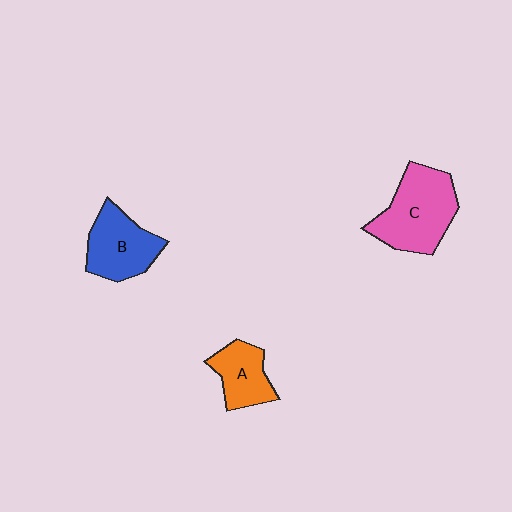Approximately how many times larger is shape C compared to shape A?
Approximately 1.7 times.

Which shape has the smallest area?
Shape A (orange).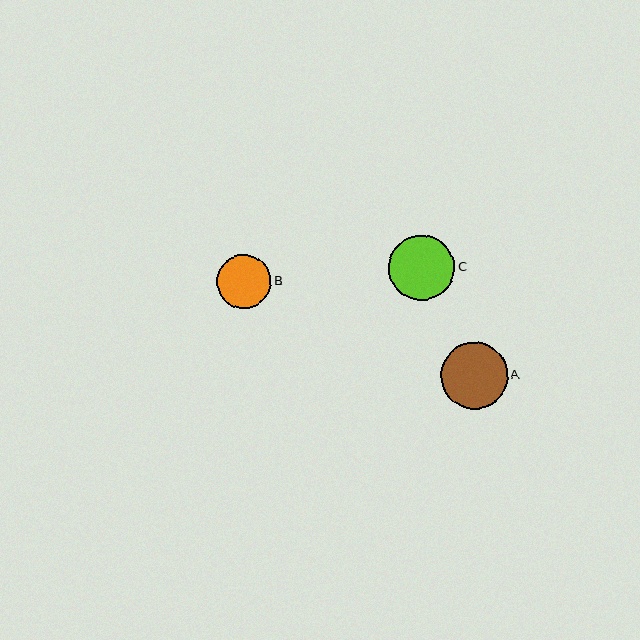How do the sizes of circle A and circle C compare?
Circle A and circle C are approximately the same size.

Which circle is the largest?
Circle A is the largest with a size of approximately 67 pixels.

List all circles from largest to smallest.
From largest to smallest: A, C, B.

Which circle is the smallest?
Circle B is the smallest with a size of approximately 54 pixels.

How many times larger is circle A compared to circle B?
Circle A is approximately 1.2 times the size of circle B.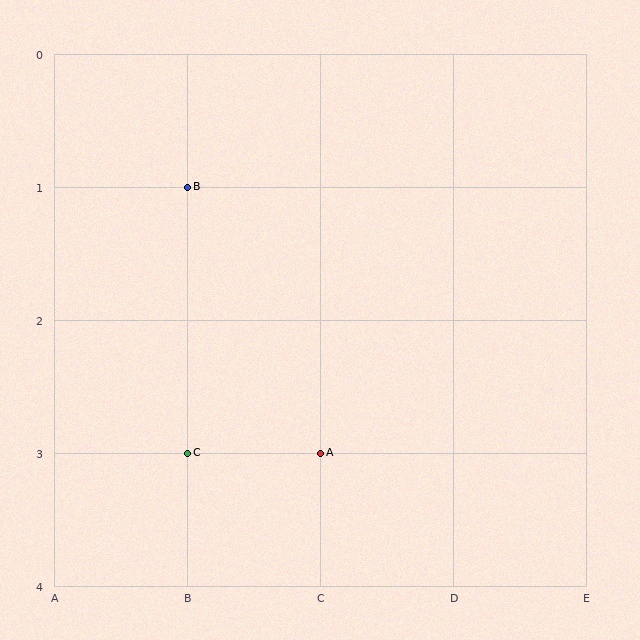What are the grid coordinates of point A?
Point A is at grid coordinates (C, 3).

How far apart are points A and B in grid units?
Points A and B are 1 column and 2 rows apart (about 2.2 grid units diagonally).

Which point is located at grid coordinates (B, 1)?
Point B is at (B, 1).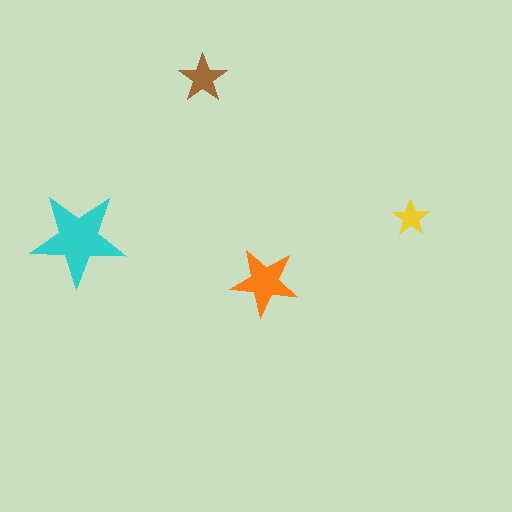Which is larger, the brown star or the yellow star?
The brown one.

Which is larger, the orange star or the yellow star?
The orange one.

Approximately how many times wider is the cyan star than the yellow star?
About 2.5 times wider.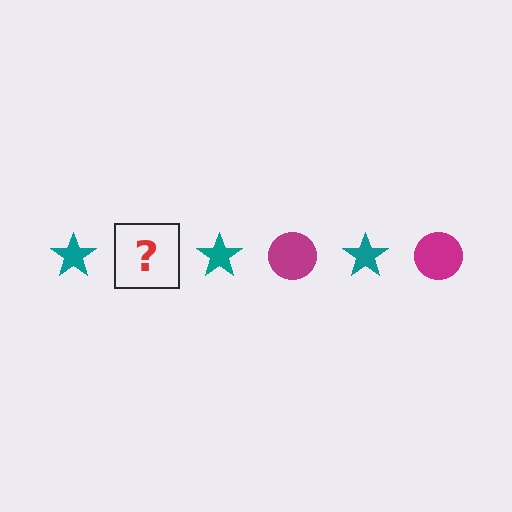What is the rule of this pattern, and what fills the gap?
The rule is that the pattern alternates between teal star and magenta circle. The gap should be filled with a magenta circle.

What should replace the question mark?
The question mark should be replaced with a magenta circle.